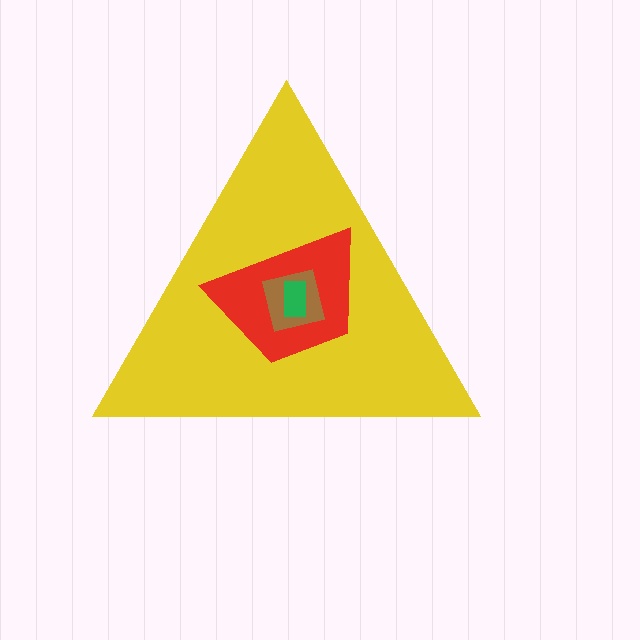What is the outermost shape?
The yellow triangle.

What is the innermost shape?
The green rectangle.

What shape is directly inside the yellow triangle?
The red trapezoid.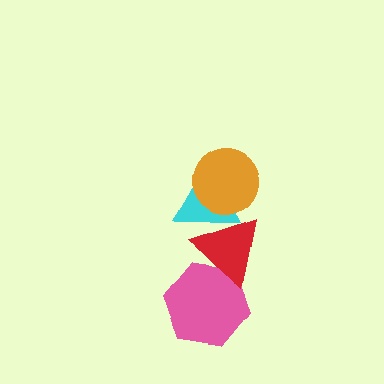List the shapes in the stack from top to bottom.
From top to bottom: the orange circle, the cyan triangle, the red triangle, the pink hexagon.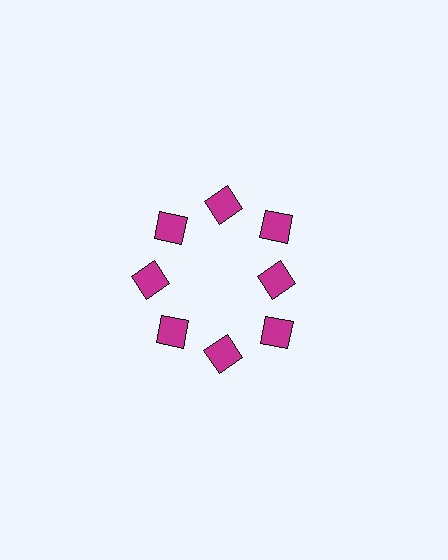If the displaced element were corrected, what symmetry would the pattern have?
It would have 8-fold rotational symmetry — the pattern would map onto itself every 45 degrees.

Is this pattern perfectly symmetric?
No. The 8 magenta squares are arranged in a ring, but one element near the 3 o'clock position is pulled inward toward the center, breaking the 8-fold rotational symmetry.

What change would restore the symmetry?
The symmetry would be restored by moving it outward, back onto the ring so that all 8 squares sit at equal angles and equal distance from the center.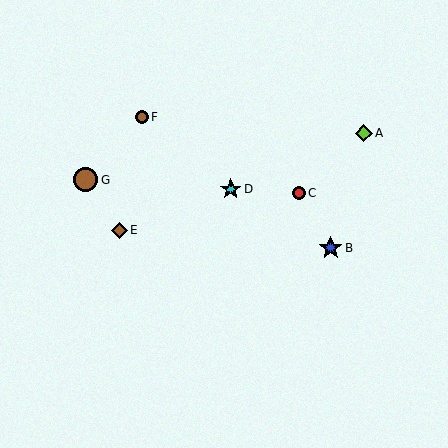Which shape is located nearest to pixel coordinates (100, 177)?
The brown circle (labeled G) at (86, 180) is nearest to that location.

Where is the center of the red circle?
The center of the red circle is at (299, 193).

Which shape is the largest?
The brown circle (labeled G) is the largest.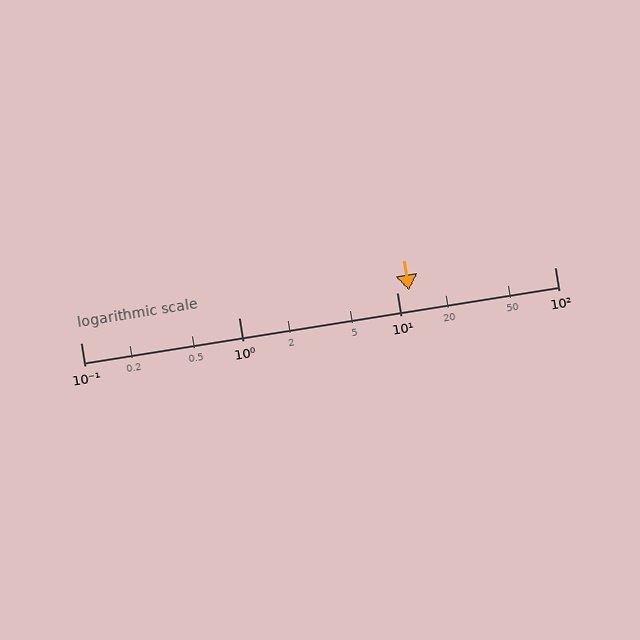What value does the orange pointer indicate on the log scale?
The pointer indicates approximately 12.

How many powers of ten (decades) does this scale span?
The scale spans 3 decades, from 0.1 to 100.